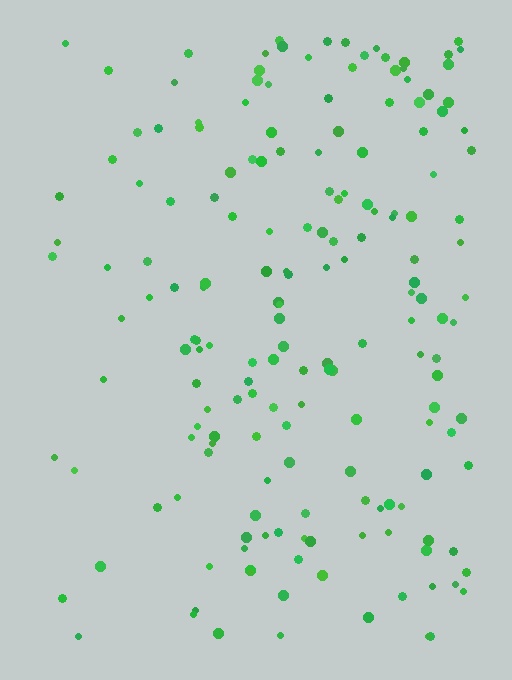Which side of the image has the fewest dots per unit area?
The left.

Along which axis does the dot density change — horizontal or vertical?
Horizontal.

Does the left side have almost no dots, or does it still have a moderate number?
Still a moderate number, just noticeably fewer than the right.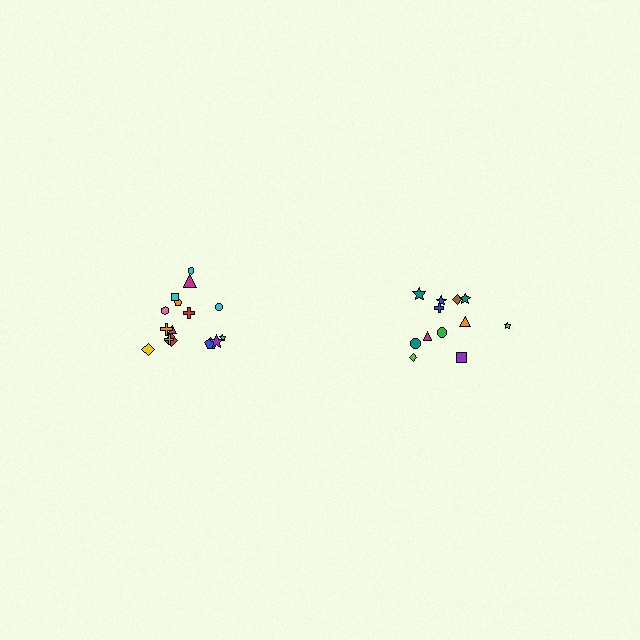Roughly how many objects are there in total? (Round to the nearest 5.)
Roughly 25 objects in total.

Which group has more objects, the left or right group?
The left group.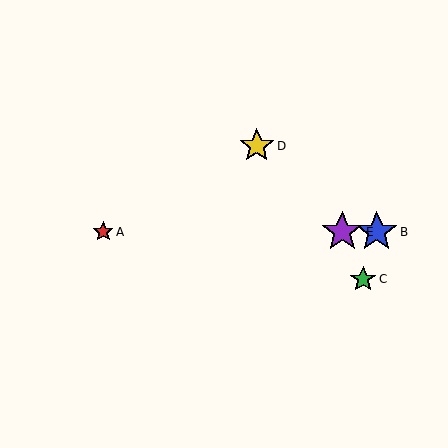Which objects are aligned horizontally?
Objects A, B, E are aligned horizontally.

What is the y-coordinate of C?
Object C is at y≈279.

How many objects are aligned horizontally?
3 objects (A, B, E) are aligned horizontally.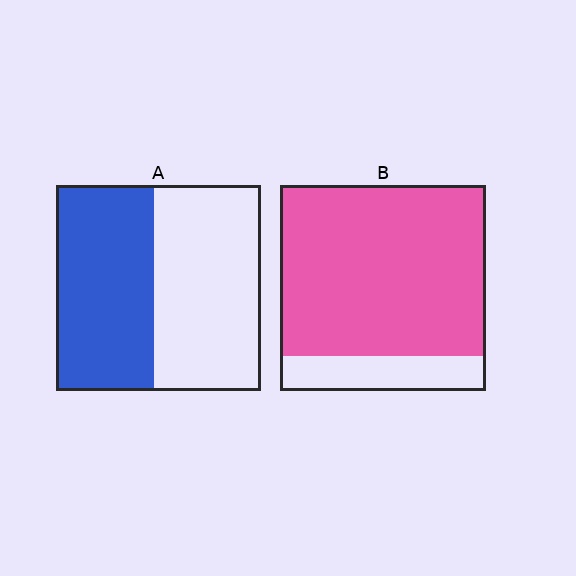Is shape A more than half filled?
Roughly half.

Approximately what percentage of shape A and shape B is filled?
A is approximately 50% and B is approximately 85%.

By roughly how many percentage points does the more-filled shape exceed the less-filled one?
By roughly 35 percentage points (B over A).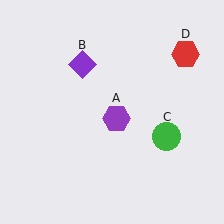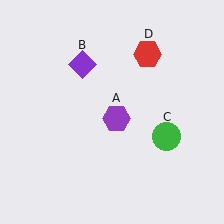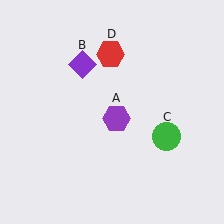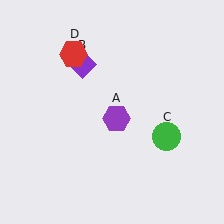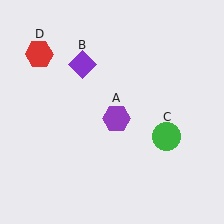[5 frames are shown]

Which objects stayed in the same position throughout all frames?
Purple hexagon (object A) and purple diamond (object B) and green circle (object C) remained stationary.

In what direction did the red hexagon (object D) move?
The red hexagon (object D) moved left.